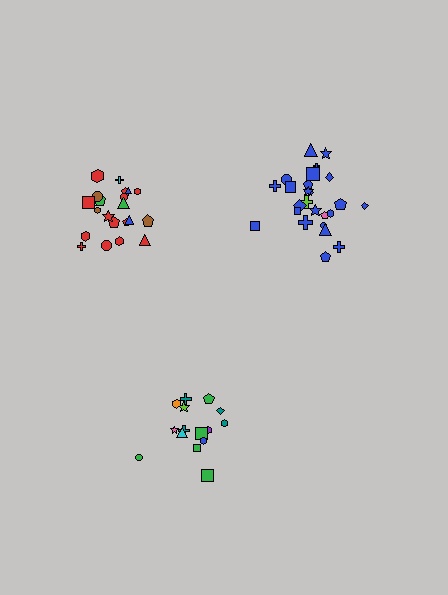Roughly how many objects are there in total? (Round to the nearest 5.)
Roughly 60 objects in total.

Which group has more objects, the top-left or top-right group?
The top-right group.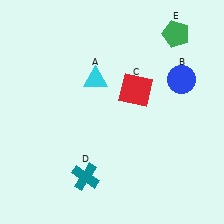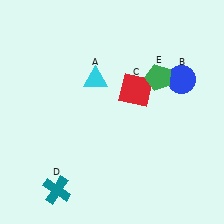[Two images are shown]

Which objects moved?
The objects that moved are: the teal cross (D), the green pentagon (E).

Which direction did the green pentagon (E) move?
The green pentagon (E) moved down.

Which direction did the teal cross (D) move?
The teal cross (D) moved left.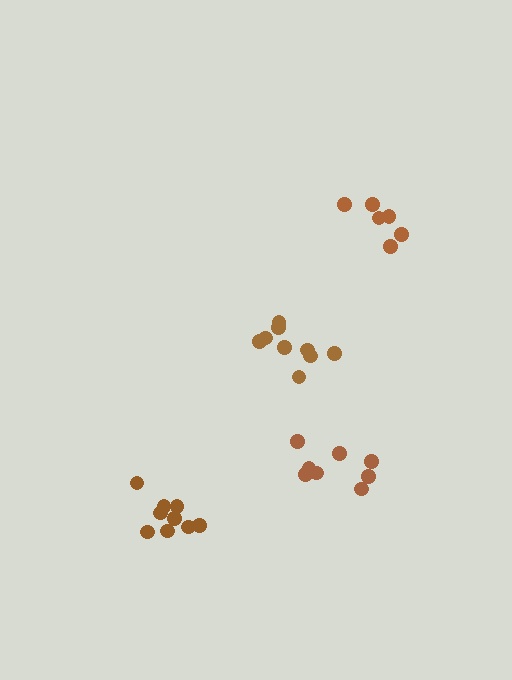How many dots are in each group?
Group 1: 9 dots, Group 2: 8 dots, Group 3: 9 dots, Group 4: 6 dots (32 total).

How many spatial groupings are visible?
There are 4 spatial groupings.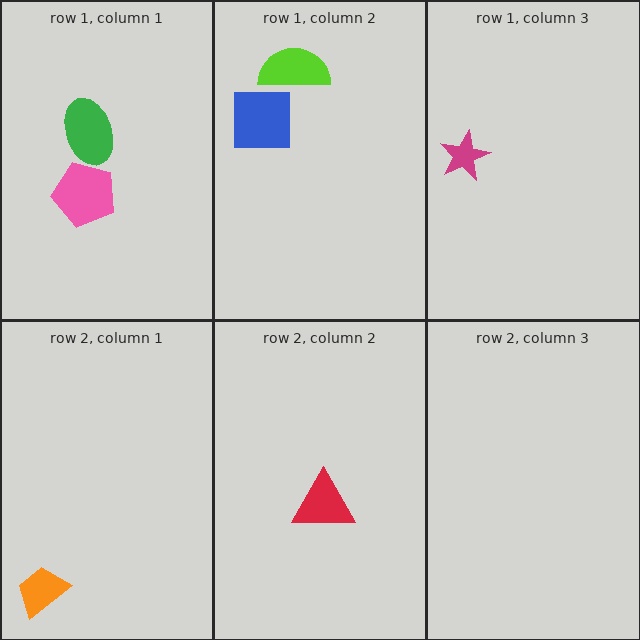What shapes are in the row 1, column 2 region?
The blue square, the lime semicircle.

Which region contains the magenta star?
The row 1, column 3 region.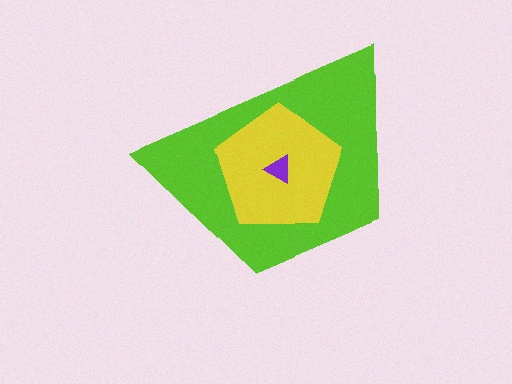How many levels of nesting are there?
3.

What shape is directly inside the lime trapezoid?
The yellow pentagon.